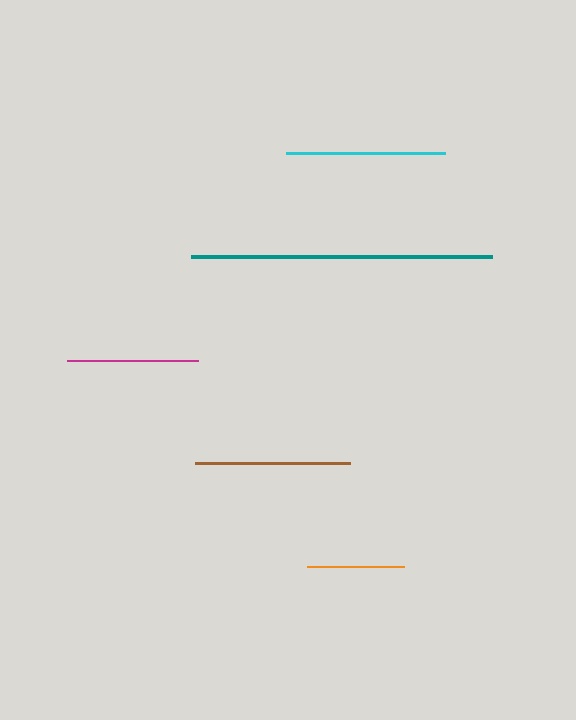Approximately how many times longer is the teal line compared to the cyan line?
The teal line is approximately 1.9 times the length of the cyan line.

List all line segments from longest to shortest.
From longest to shortest: teal, cyan, brown, magenta, orange.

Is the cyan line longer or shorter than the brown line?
The cyan line is longer than the brown line.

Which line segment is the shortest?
The orange line is the shortest at approximately 97 pixels.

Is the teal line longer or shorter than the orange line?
The teal line is longer than the orange line.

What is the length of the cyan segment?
The cyan segment is approximately 159 pixels long.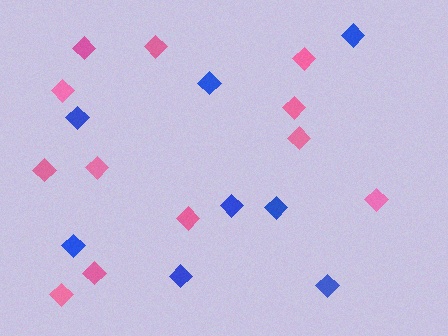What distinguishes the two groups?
There are 2 groups: one group of pink diamonds (12) and one group of blue diamonds (8).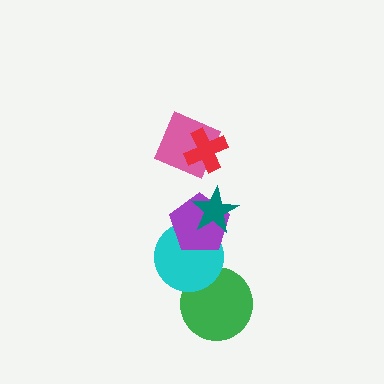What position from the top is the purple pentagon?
The purple pentagon is 4th from the top.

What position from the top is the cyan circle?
The cyan circle is 5th from the top.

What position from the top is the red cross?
The red cross is 1st from the top.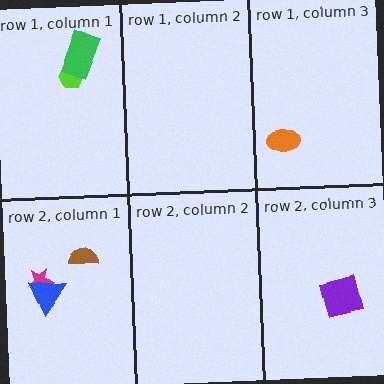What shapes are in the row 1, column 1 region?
The lime hexagon, the green rectangle.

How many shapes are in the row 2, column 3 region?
1.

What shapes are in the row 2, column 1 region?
The brown semicircle, the magenta star, the blue triangle.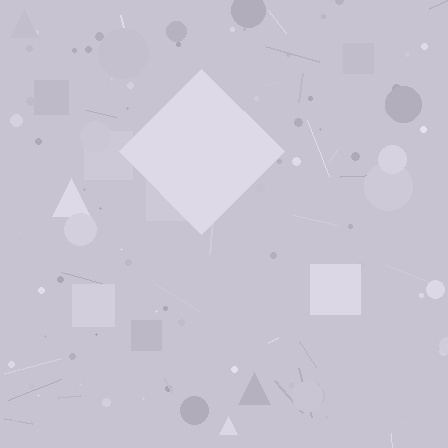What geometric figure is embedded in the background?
A diamond is embedded in the background.